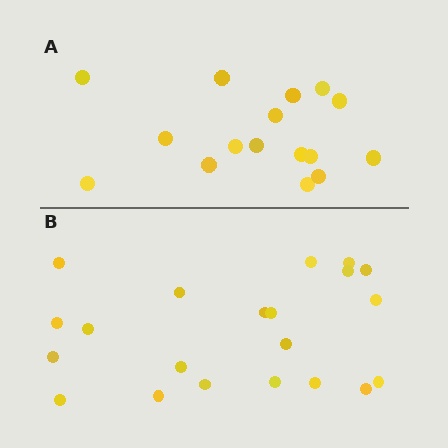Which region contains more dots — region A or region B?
Region B (the bottom region) has more dots.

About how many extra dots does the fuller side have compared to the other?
Region B has about 5 more dots than region A.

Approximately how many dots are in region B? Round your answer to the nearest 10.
About 20 dots. (The exact count is 21, which rounds to 20.)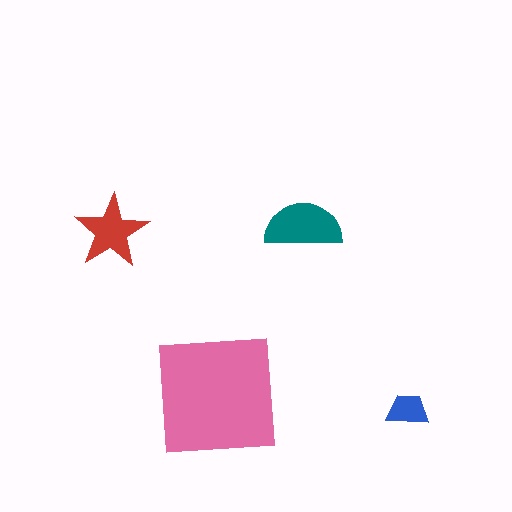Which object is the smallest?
The blue trapezoid.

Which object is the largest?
The pink square.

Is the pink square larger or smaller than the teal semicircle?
Larger.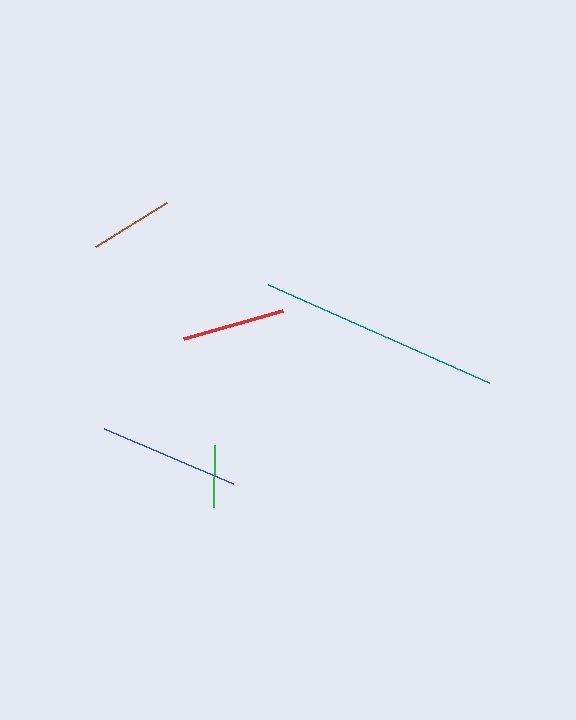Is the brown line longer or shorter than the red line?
The red line is longer than the brown line.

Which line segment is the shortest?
The green line is the shortest at approximately 62 pixels.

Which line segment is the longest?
The teal line is the longest at approximately 242 pixels.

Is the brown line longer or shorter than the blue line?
The blue line is longer than the brown line.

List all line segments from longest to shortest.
From longest to shortest: teal, blue, red, brown, green.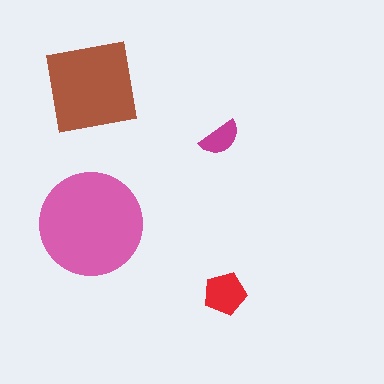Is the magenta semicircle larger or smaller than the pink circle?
Smaller.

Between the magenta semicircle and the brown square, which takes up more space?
The brown square.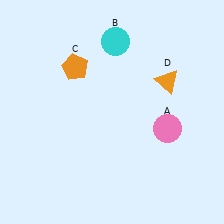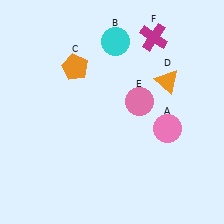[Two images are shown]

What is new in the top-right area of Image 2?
A pink circle (E) was added in the top-right area of Image 2.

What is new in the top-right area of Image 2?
A magenta cross (F) was added in the top-right area of Image 2.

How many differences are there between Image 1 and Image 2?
There are 2 differences between the two images.